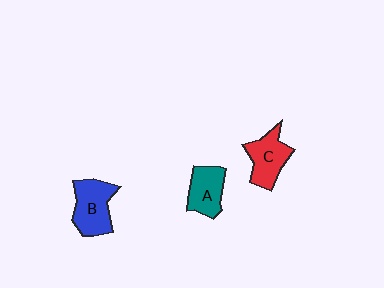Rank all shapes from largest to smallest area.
From largest to smallest: B (blue), C (red), A (teal).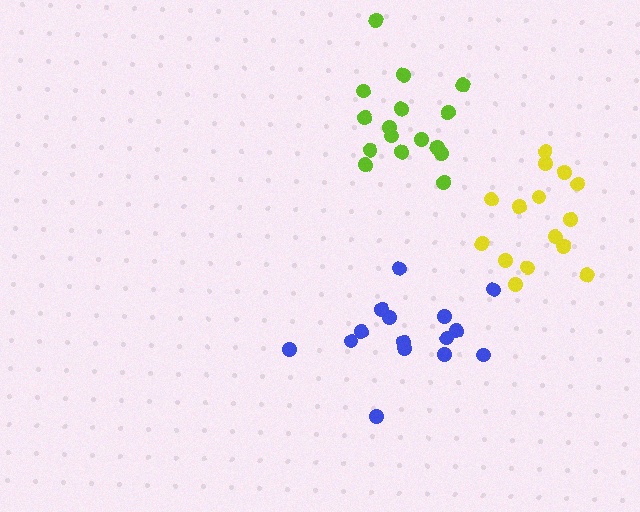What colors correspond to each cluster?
The clusters are colored: blue, yellow, lime.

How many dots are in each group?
Group 1: 15 dots, Group 2: 15 dots, Group 3: 16 dots (46 total).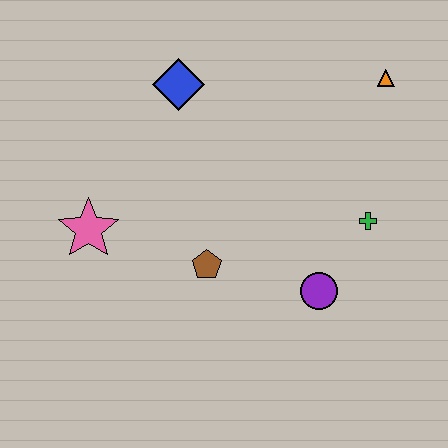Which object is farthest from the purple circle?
The blue diamond is farthest from the purple circle.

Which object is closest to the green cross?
The purple circle is closest to the green cross.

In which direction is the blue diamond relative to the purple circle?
The blue diamond is above the purple circle.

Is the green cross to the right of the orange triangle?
No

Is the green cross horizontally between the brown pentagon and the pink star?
No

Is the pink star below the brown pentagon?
No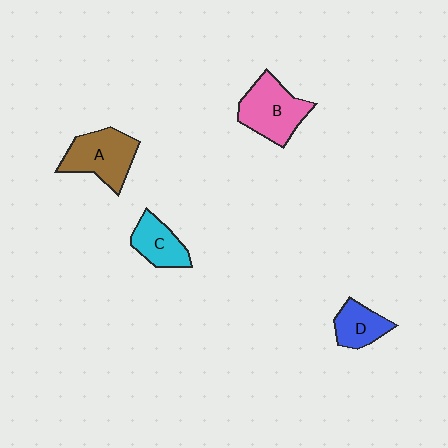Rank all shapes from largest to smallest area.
From largest to smallest: B (pink), A (brown), C (cyan), D (blue).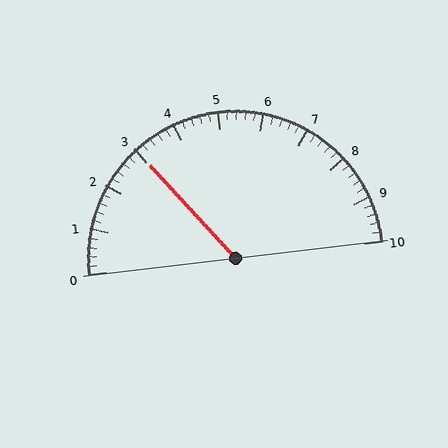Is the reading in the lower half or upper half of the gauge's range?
The reading is in the lower half of the range (0 to 10).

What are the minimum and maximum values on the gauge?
The gauge ranges from 0 to 10.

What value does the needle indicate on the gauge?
The needle indicates approximately 3.0.